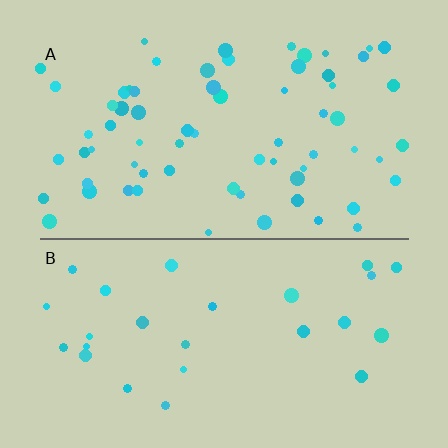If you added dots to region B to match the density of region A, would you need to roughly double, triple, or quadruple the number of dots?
Approximately double.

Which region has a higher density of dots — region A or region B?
A (the top).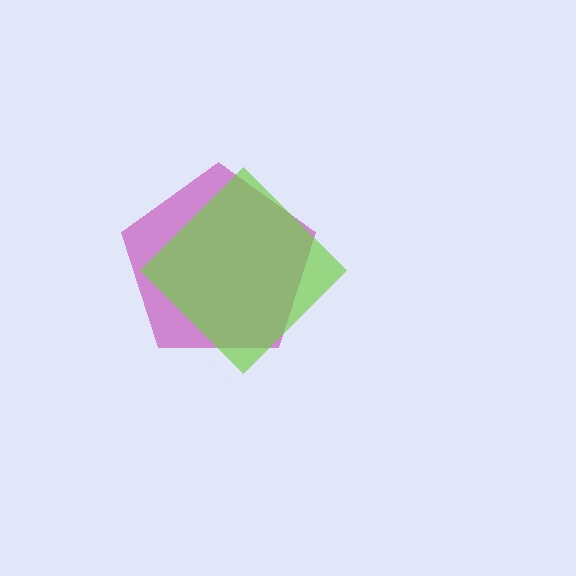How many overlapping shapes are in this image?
There are 2 overlapping shapes in the image.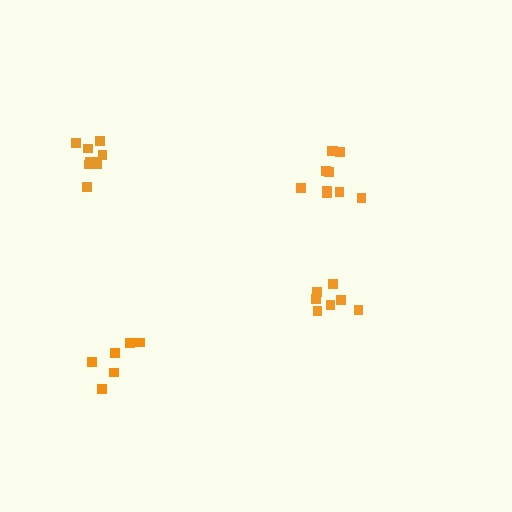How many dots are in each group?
Group 1: 10 dots, Group 2: 7 dots, Group 3: 6 dots, Group 4: 9 dots (32 total).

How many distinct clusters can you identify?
There are 4 distinct clusters.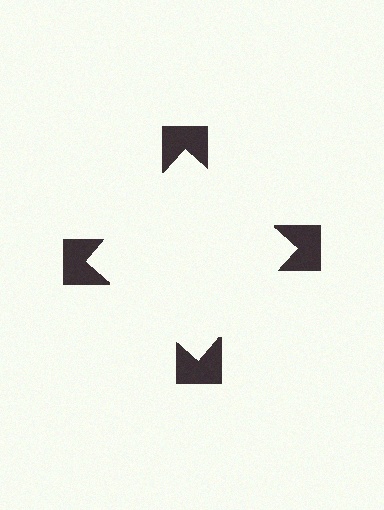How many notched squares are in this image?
There are 4 — one at each vertex of the illusory square.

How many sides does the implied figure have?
4 sides.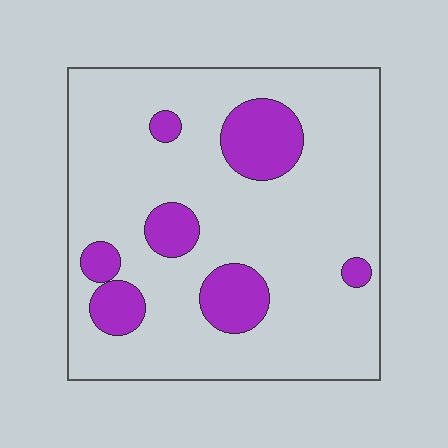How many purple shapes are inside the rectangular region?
7.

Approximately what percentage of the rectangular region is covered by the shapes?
Approximately 20%.